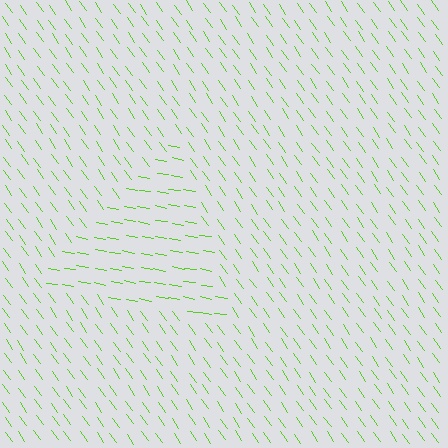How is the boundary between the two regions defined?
The boundary is defined purely by a change in line orientation (approximately 45 degrees difference). All lines are the same color and thickness.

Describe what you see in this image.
The image is filled with small lime line segments. A triangle region in the image has lines oriented differently from the surrounding lines, creating a visible texture boundary.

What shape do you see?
I see a triangle.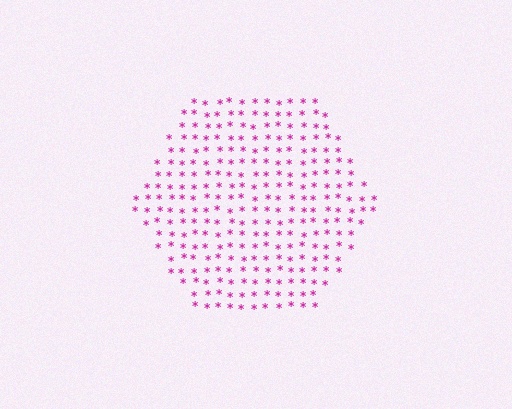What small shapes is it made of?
It is made of small asterisks.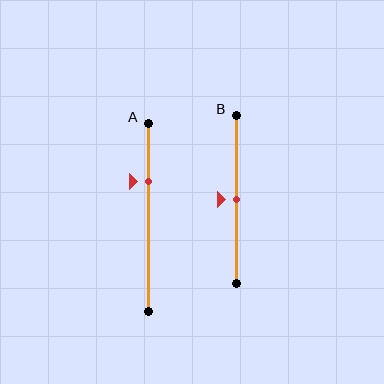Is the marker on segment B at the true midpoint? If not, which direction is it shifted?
Yes, the marker on segment B is at the true midpoint.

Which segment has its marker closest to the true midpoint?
Segment B has its marker closest to the true midpoint.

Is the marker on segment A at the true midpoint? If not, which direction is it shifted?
No, the marker on segment A is shifted upward by about 19% of the segment length.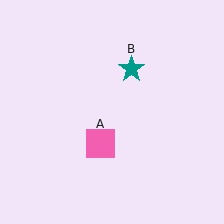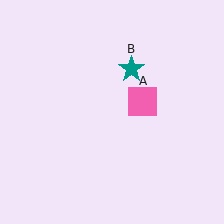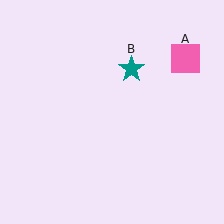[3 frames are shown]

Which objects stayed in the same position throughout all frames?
Teal star (object B) remained stationary.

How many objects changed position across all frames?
1 object changed position: pink square (object A).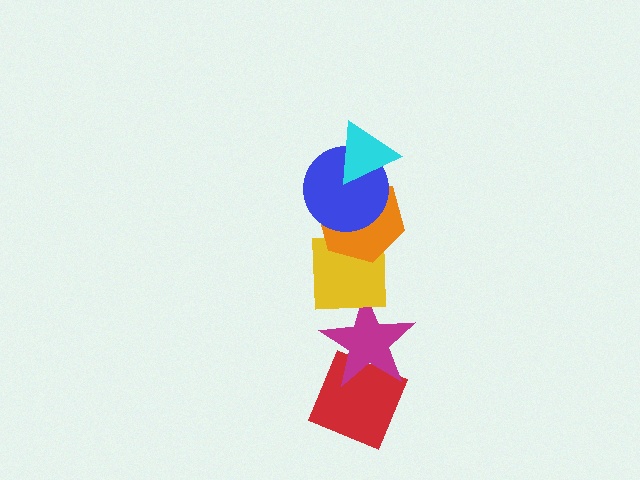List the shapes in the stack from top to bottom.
From top to bottom: the cyan triangle, the blue circle, the orange hexagon, the yellow square, the magenta star, the red diamond.